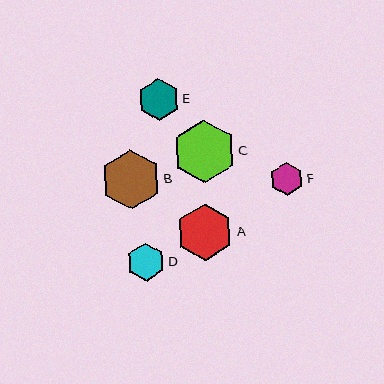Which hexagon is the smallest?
Hexagon F is the smallest with a size of approximately 33 pixels.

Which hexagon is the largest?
Hexagon C is the largest with a size of approximately 64 pixels.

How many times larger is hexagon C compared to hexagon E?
Hexagon C is approximately 1.5 times the size of hexagon E.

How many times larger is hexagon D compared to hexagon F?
Hexagon D is approximately 1.2 times the size of hexagon F.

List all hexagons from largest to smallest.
From largest to smallest: C, B, A, E, D, F.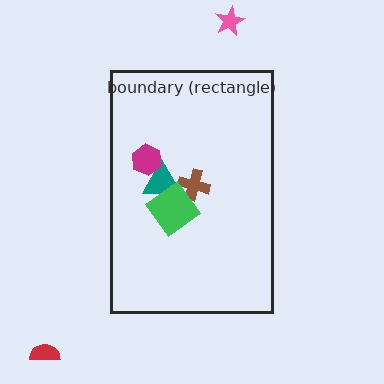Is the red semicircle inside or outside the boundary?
Outside.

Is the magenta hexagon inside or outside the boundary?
Inside.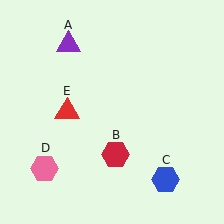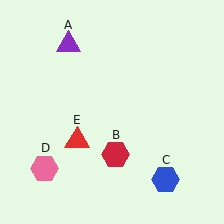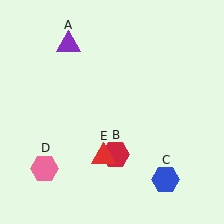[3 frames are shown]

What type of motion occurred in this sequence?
The red triangle (object E) rotated counterclockwise around the center of the scene.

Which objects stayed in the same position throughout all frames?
Purple triangle (object A) and red hexagon (object B) and blue hexagon (object C) and pink hexagon (object D) remained stationary.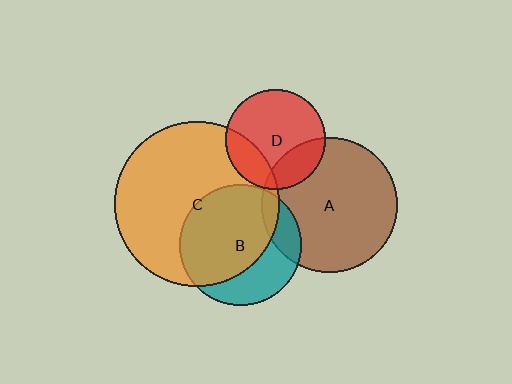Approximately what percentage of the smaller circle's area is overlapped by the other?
Approximately 25%.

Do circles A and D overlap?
Yes.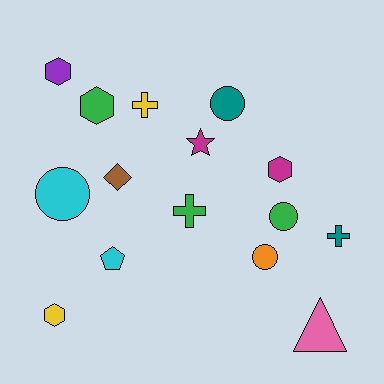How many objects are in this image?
There are 15 objects.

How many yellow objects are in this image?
There are 2 yellow objects.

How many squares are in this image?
There are no squares.